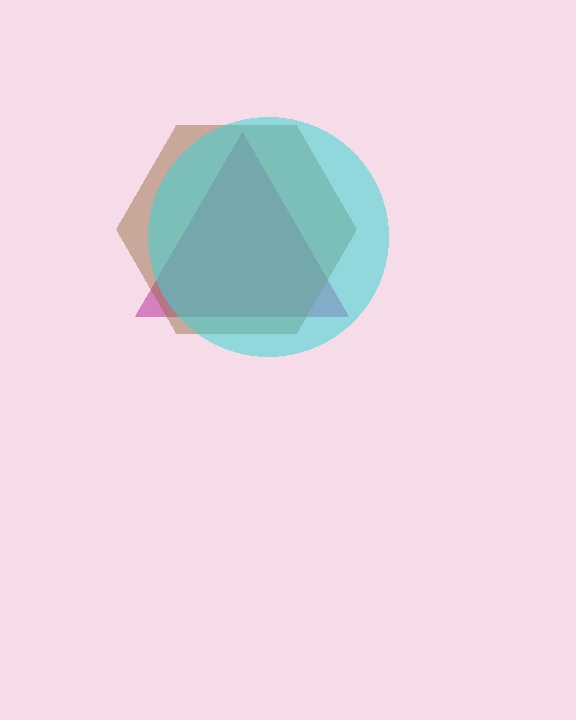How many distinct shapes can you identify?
There are 3 distinct shapes: a magenta triangle, a brown hexagon, a cyan circle.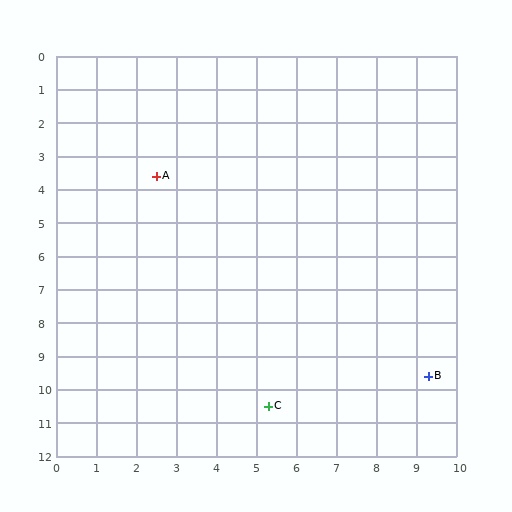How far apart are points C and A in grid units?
Points C and A are about 7.4 grid units apart.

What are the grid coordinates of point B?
Point B is at approximately (9.3, 9.6).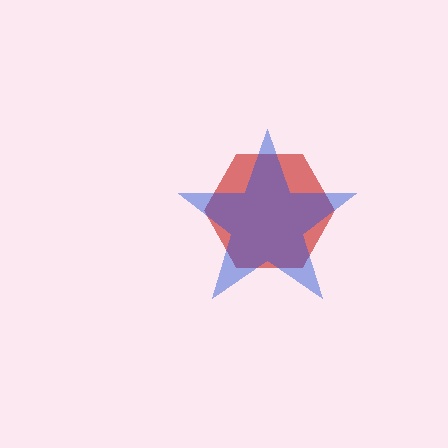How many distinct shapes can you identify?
There are 2 distinct shapes: a red hexagon, a blue star.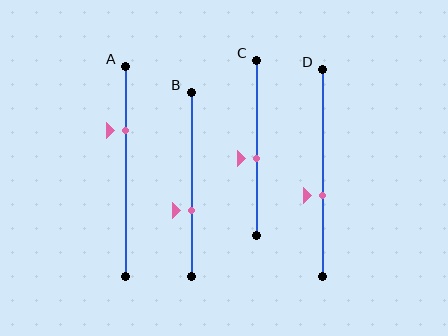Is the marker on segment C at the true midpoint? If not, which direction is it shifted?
No, the marker on segment C is shifted downward by about 6% of the segment length.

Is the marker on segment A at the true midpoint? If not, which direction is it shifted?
No, the marker on segment A is shifted upward by about 19% of the segment length.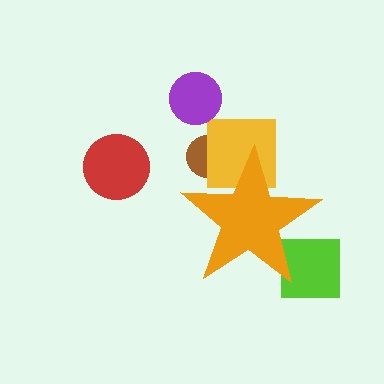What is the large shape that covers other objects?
An orange star.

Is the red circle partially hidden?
No, the red circle is fully visible.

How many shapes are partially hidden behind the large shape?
4 shapes are partially hidden.